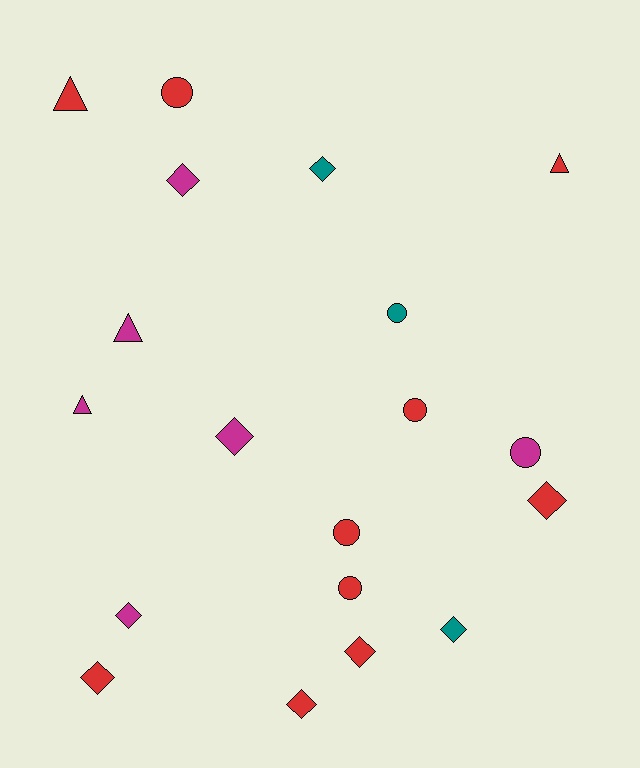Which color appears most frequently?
Red, with 10 objects.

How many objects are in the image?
There are 19 objects.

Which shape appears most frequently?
Diamond, with 9 objects.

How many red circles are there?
There are 4 red circles.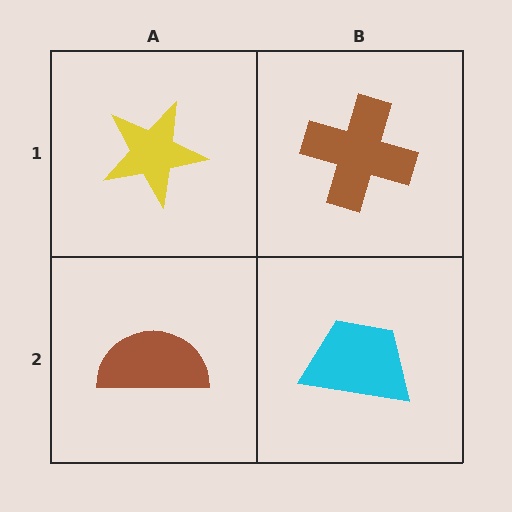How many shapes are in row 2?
2 shapes.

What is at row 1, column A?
A yellow star.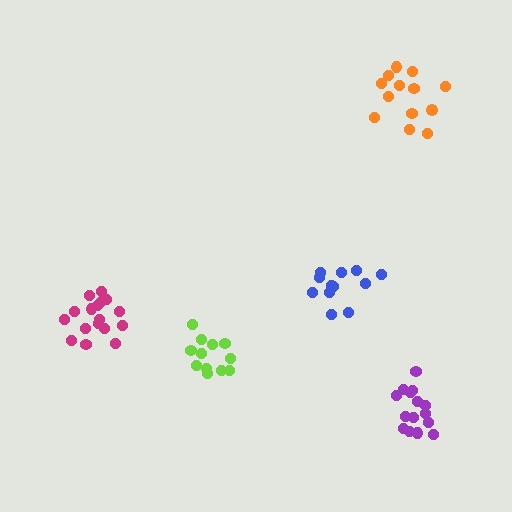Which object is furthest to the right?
The purple cluster is rightmost.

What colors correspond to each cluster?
The clusters are colored: lime, purple, blue, orange, magenta.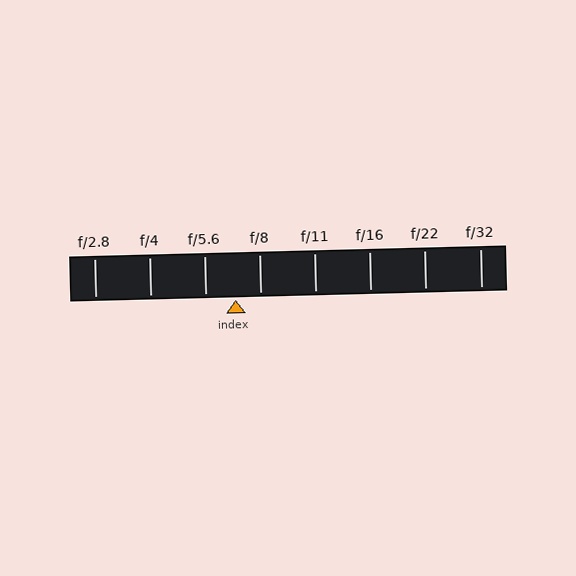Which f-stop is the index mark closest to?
The index mark is closest to f/8.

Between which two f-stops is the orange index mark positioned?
The index mark is between f/5.6 and f/8.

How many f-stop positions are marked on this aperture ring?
There are 8 f-stop positions marked.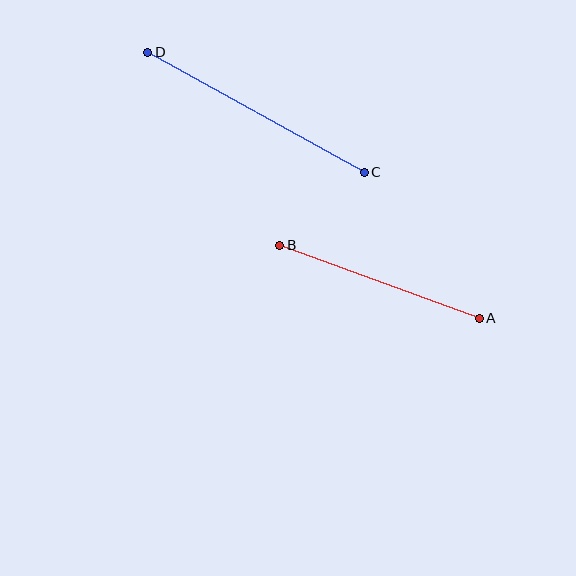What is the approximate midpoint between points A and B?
The midpoint is at approximately (379, 282) pixels.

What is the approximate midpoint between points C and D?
The midpoint is at approximately (256, 112) pixels.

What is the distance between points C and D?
The distance is approximately 247 pixels.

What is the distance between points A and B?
The distance is approximately 213 pixels.